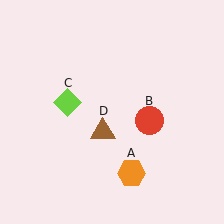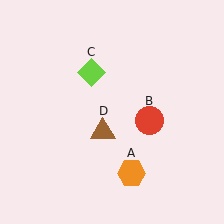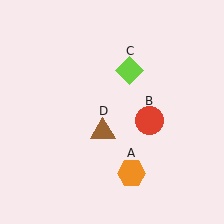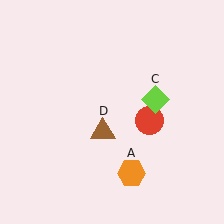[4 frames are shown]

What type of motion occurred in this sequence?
The lime diamond (object C) rotated clockwise around the center of the scene.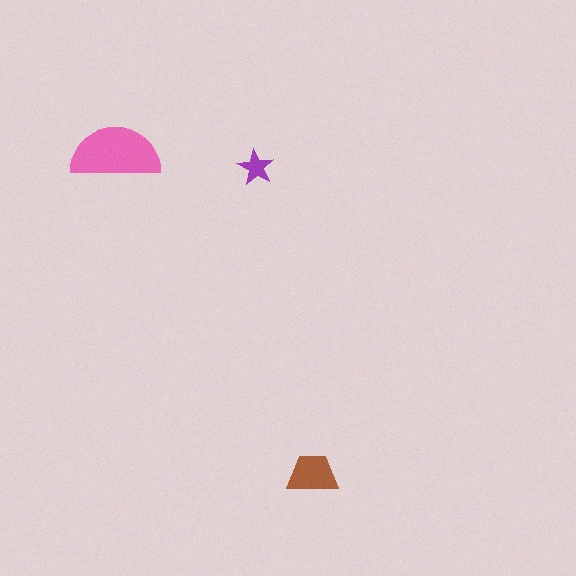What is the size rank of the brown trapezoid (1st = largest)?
2nd.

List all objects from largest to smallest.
The pink semicircle, the brown trapezoid, the purple star.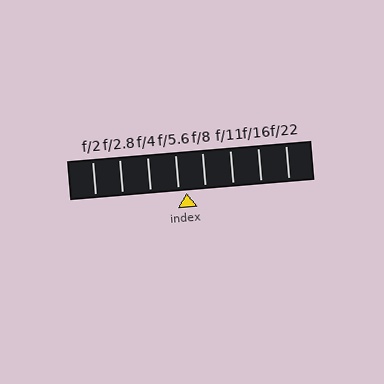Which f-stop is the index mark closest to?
The index mark is closest to f/5.6.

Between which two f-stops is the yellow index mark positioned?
The index mark is between f/5.6 and f/8.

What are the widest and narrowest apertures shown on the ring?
The widest aperture shown is f/2 and the narrowest is f/22.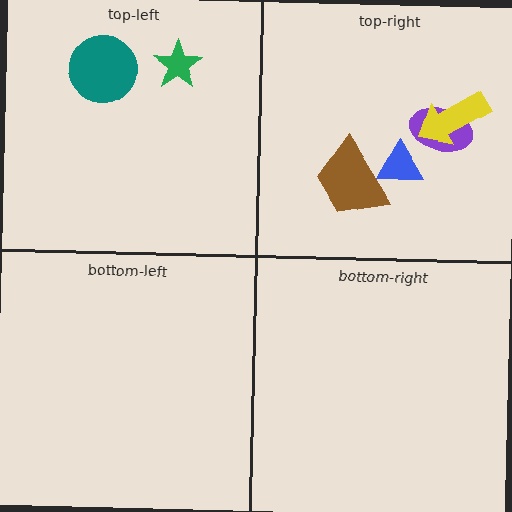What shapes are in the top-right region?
The purple ellipse, the yellow arrow, the brown trapezoid, the blue triangle.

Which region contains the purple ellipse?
The top-right region.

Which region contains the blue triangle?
The top-right region.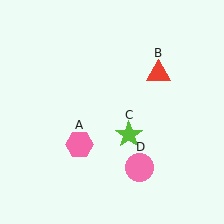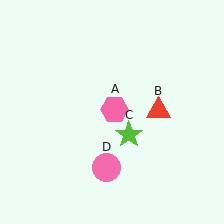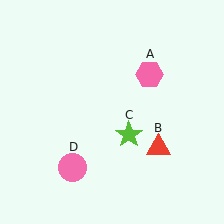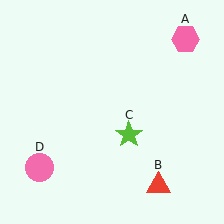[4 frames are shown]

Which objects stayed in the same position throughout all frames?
Lime star (object C) remained stationary.